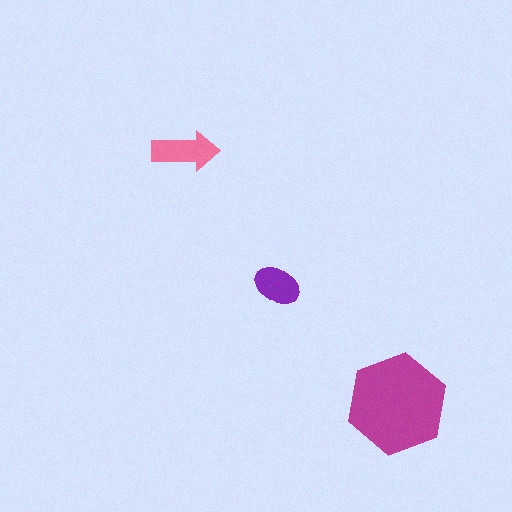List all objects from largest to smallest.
The magenta hexagon, the pink arrow, the purple ellipse.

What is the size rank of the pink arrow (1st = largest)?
2nd.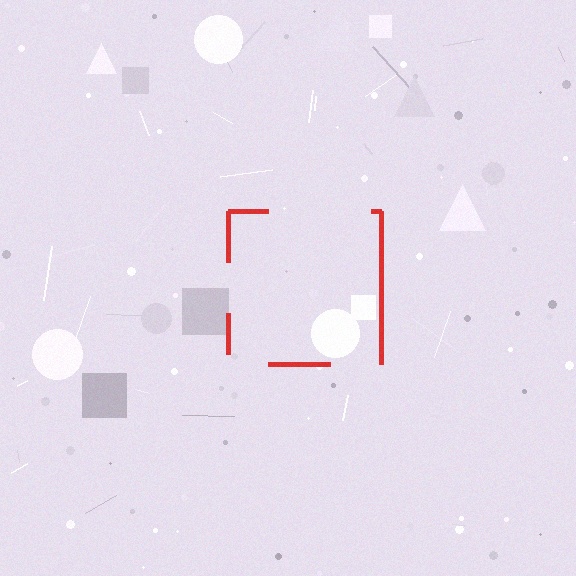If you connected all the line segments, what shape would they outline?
They would outline a square.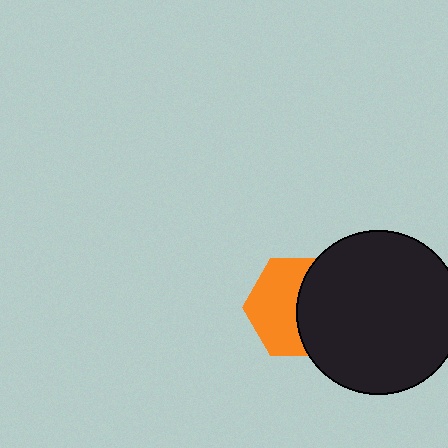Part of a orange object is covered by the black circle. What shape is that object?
It is a hexagon.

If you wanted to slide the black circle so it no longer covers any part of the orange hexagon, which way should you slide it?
Slide it right — that is the most direct way to separate the two shapes.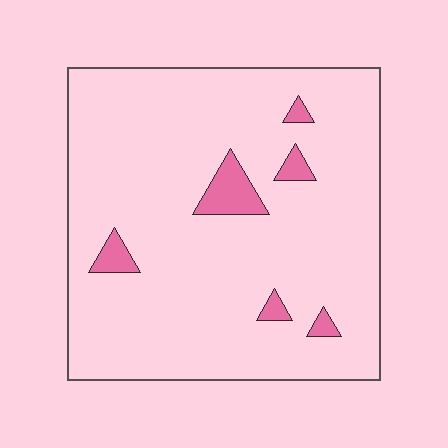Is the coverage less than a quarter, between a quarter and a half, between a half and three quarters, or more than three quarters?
Less than a quarter.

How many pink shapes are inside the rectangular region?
6.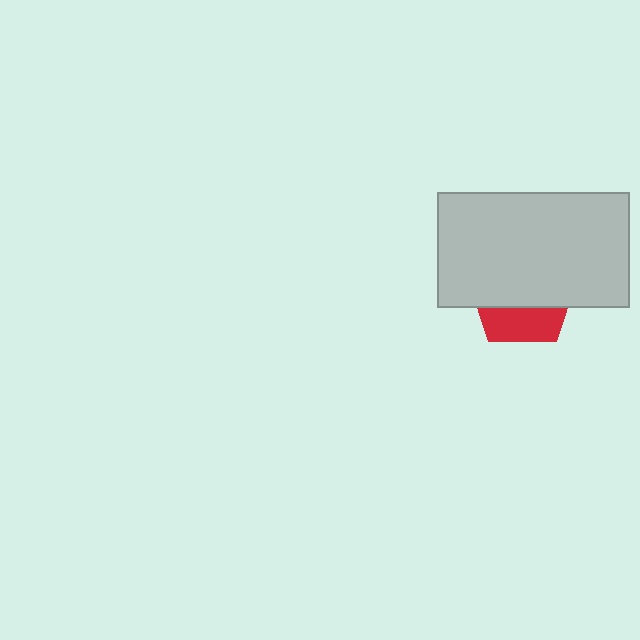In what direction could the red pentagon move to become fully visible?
The red pentagon could move down. That would shift it out from behind the light gray rectangle entirely.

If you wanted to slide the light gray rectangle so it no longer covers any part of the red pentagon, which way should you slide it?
Slide it up — that is the most direct way to separate the two shapes.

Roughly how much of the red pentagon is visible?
A small part of it is visible (roughly 34%).